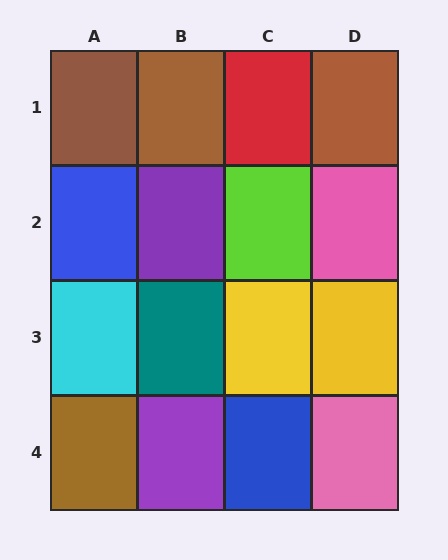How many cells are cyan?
1 cell is cyan.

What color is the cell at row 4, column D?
Pink.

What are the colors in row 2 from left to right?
Blue, purple, lime, pink.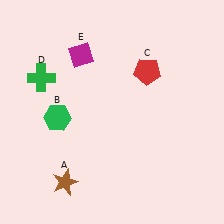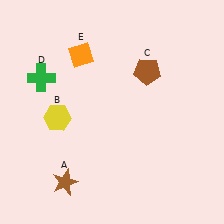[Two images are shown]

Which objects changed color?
B changed from green to yellow. C changed from red to brown. E changed from magenta to orange.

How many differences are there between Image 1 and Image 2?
There are 3 differences between the two images.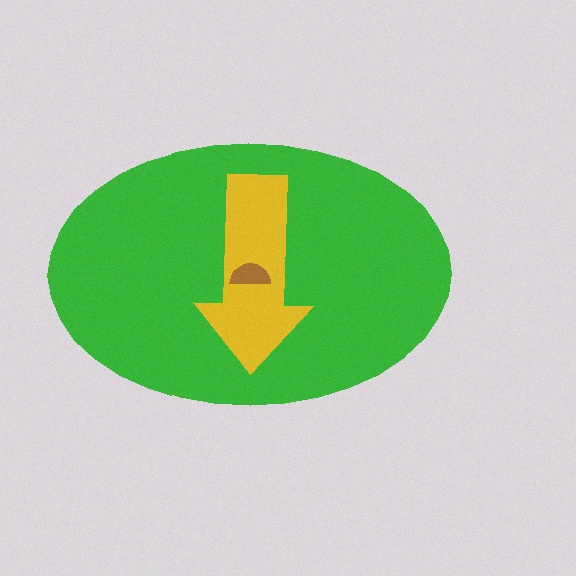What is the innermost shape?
The brown semicircle.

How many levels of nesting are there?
3.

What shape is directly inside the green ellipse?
The yellow arrow.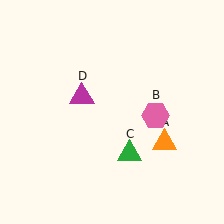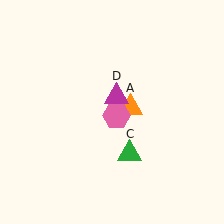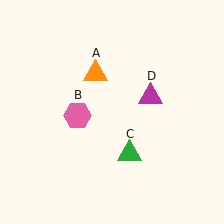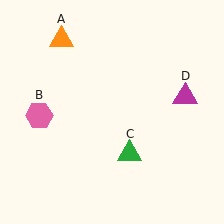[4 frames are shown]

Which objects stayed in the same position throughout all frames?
Green triangle (object C) remained stationary.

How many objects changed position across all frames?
3 objects changed position: orange triangle (object A), pink hexagon (object B), magenta triangle (object D).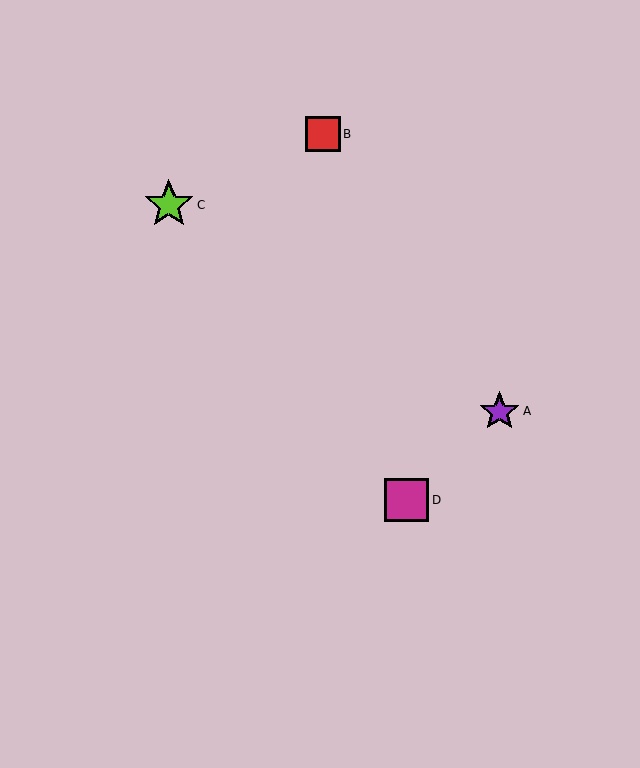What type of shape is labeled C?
Shape C is a lime star.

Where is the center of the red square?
The center of the red square is at (323, 134).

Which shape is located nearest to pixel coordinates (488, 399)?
The purple star (labeled A) at (500, 411) is nearest to that location.